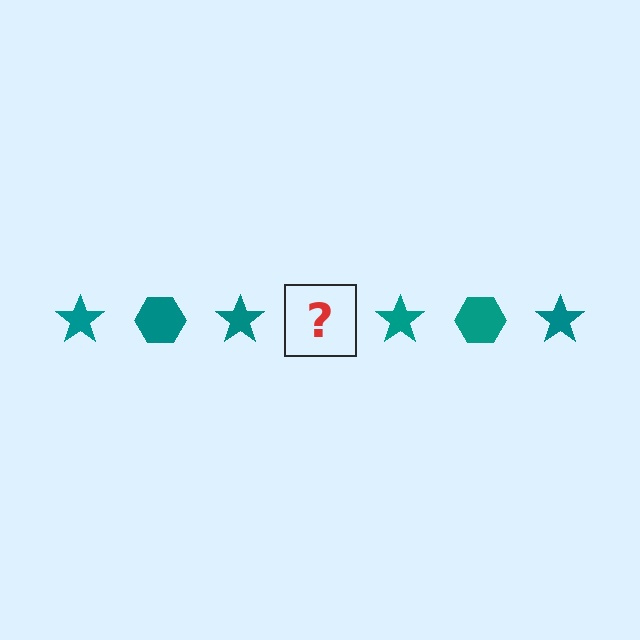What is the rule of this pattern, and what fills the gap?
The rule is that the pattern cycles through star, hexagon shapes in teal. The gap should be filled with a teal hexagon.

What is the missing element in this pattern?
The missing element is a teal hexagon.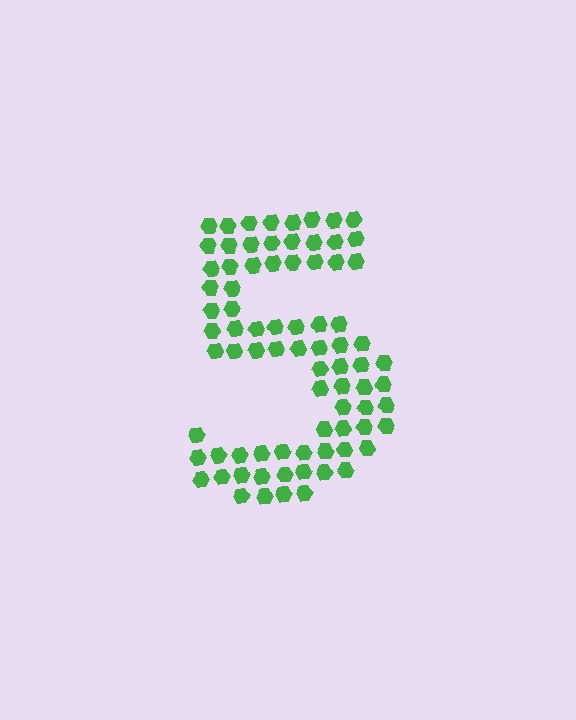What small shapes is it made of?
It is made of small hexagons.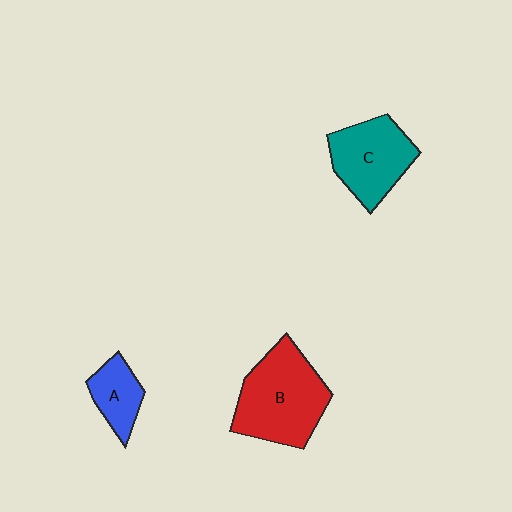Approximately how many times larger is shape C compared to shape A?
Approximately 1.8 times.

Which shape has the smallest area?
Shape A (blue).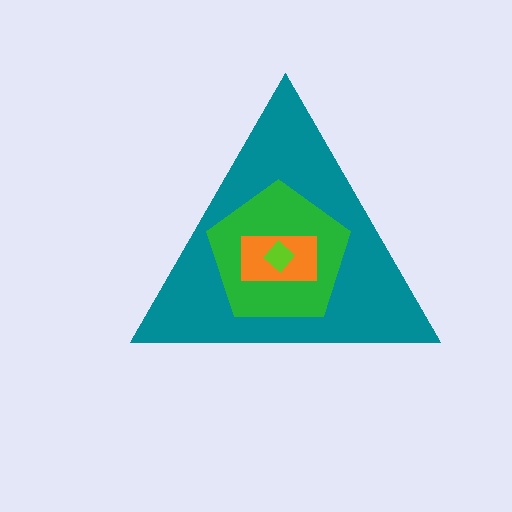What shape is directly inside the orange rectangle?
The lime diamond.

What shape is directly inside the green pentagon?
The orange rectangle.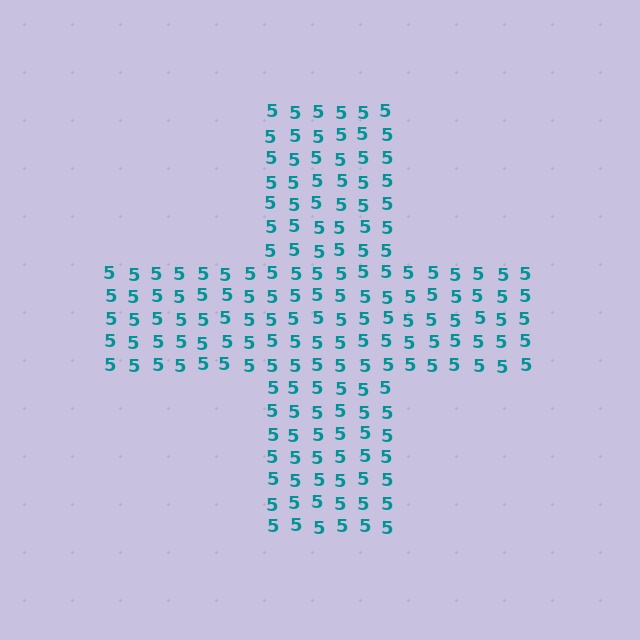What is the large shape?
The large shape is a cross.